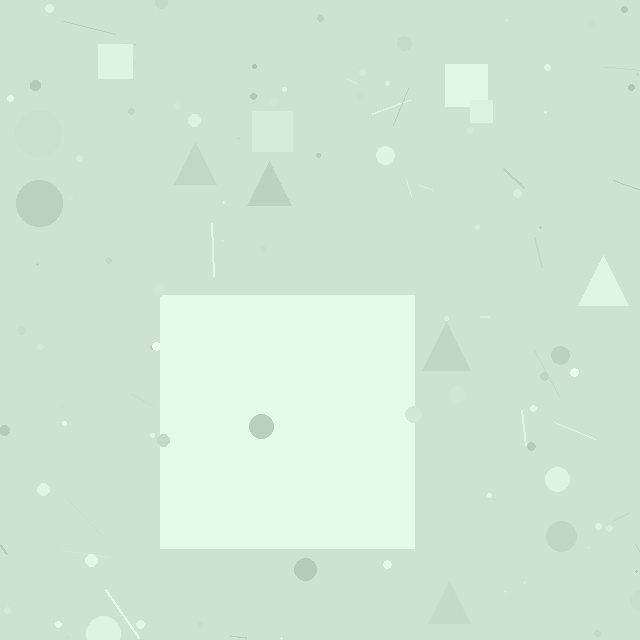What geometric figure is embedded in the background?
A square is embedded in the background.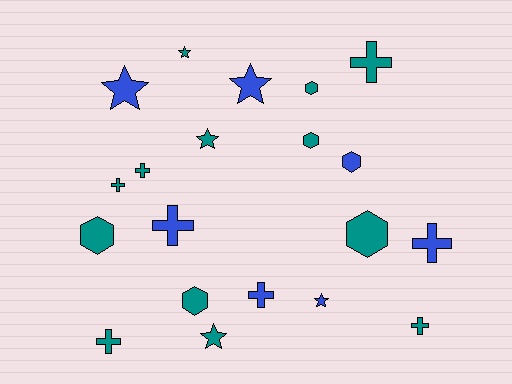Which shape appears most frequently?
Cross, with 8 objects.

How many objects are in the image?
There are 20 objects.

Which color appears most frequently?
Teal, with 13 objects.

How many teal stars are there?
There are 3 teal stars.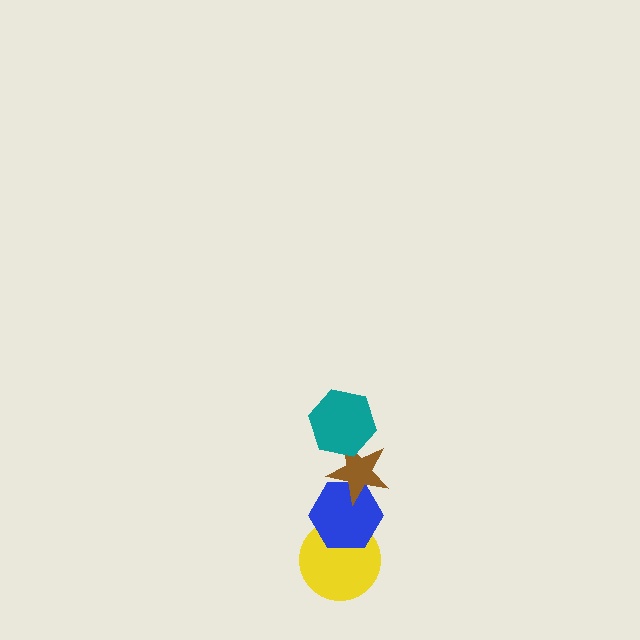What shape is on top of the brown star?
The teal hexagon is on top of the brown star.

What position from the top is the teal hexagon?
The teal hexagon is 1st from the top.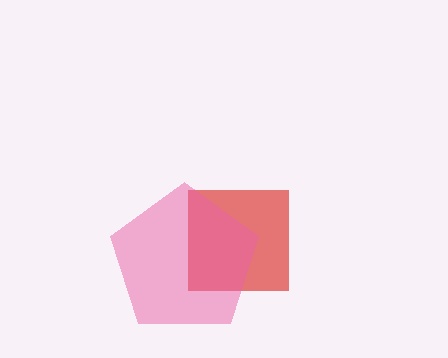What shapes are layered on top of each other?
The layered shapes are: a red square, a pink pentagon.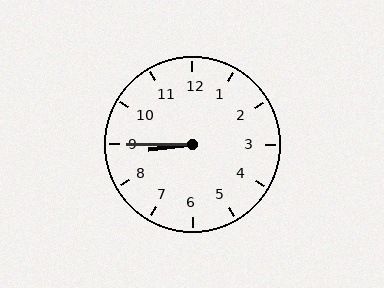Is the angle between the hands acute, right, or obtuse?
It is acute.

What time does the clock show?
8:45.